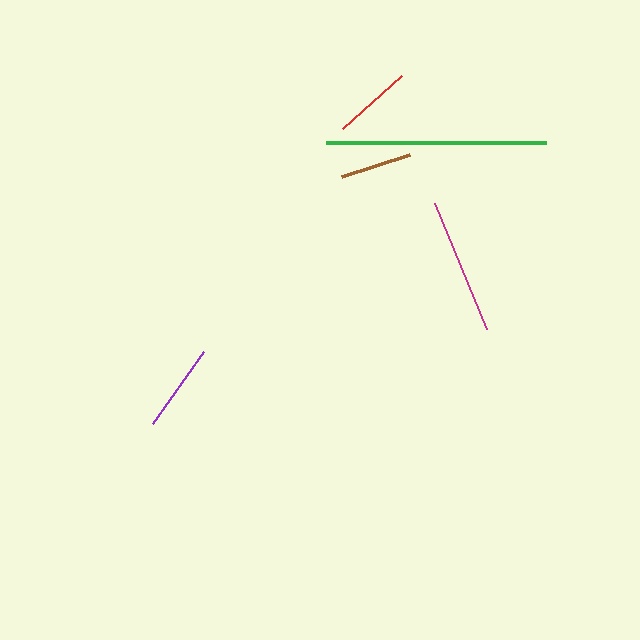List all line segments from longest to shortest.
From longest to shortest: green, magenta, purple, red, brown.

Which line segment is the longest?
The green line is the longest at approximately 220 pixels.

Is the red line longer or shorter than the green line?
The green line is longer than the red line.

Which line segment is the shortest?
The brown line is the shortest at approximately 71 pixels.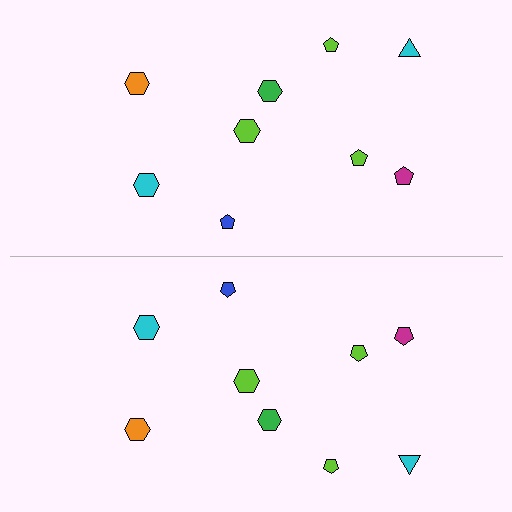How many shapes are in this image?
There are 18 shapes in this image.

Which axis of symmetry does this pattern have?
The pattern has a horizontal axis of symmetry running through the center of the image.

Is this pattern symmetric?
Yes, this pattern has bilateral (reflection) symmetry.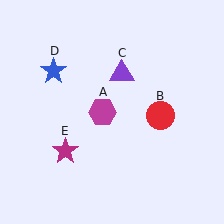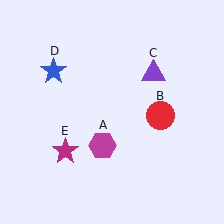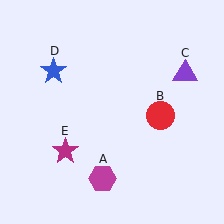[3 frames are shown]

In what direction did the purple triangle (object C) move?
The purple triangle (object C) moved right.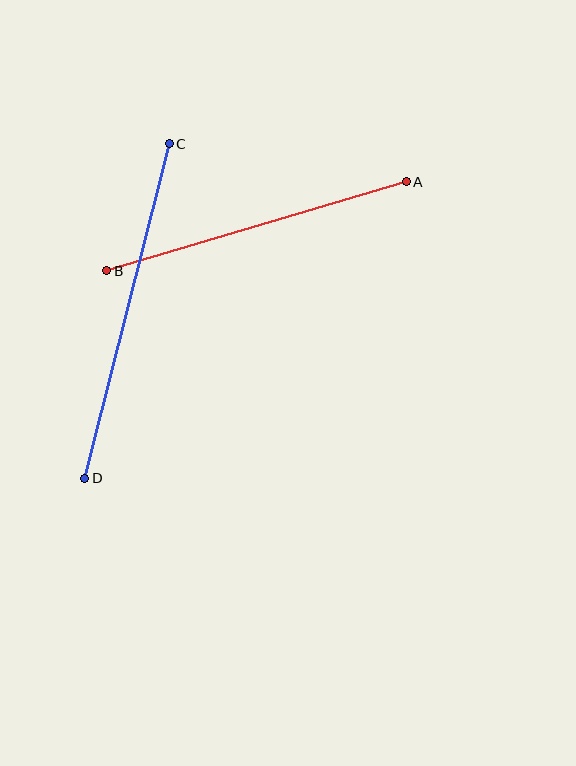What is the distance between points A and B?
The distance is approximately 313 pixels.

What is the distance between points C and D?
The distance is approximately 345 pixels.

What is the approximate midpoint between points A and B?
The midpoint is at approximately (256, 226) pixels.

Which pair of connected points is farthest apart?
Points C and D are farthest apart.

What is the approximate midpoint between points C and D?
The midpoint is at approximately (127, 311) pixels.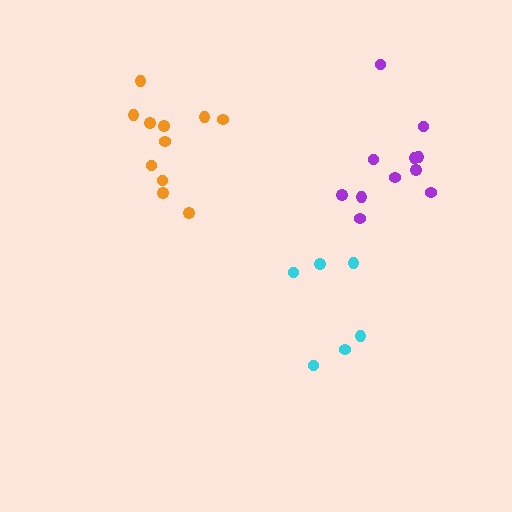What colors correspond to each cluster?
The clusters are colored: orange, cyan, purple.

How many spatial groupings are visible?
There are 3 spatial groupings.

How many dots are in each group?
Group 1: 11 dots, Group 2: 6 dots, Group 3: 11 dots (28 total).